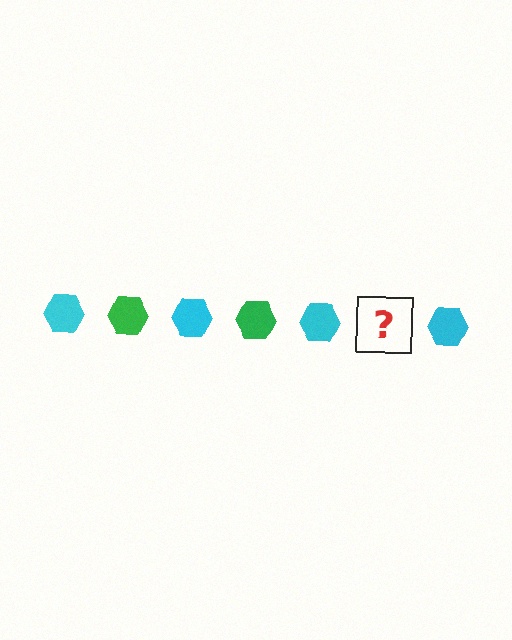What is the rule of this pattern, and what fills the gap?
The rule is that the pattern cycles through cyan, green hexagons. The gap should be filled with a green hexagon.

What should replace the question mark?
The question mark should be replaced with a green hexagon.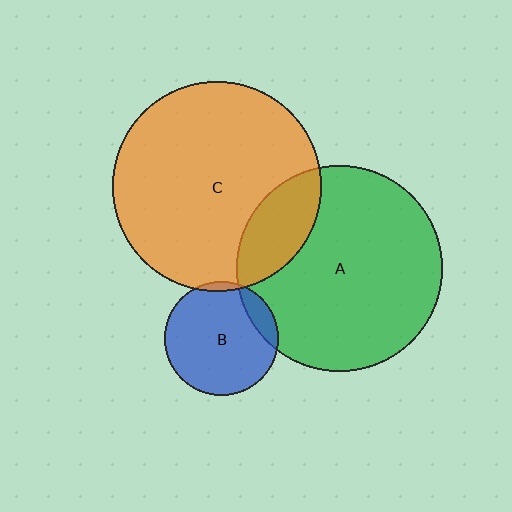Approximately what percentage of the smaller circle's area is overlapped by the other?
Approximately 5%.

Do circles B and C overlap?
Yes.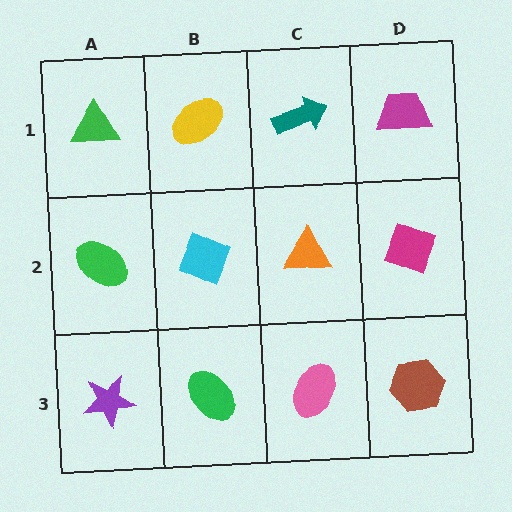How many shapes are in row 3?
4 shapes.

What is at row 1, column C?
A teal arrow.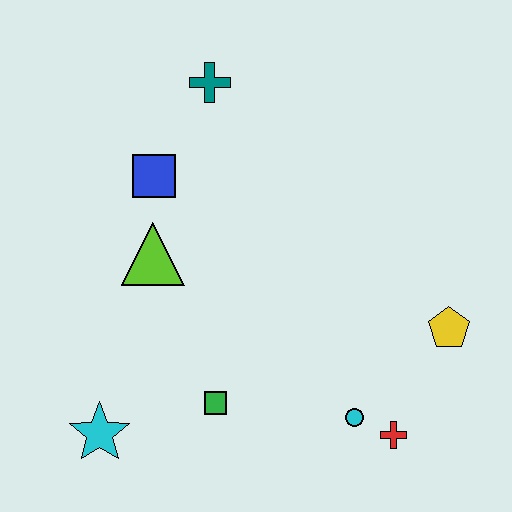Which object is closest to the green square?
The cyan star is closest to the green square.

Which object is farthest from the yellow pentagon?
The cyan star is farthest from the yellow pentagon.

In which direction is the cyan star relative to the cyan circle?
The cyan star is to the left of the cyan circle.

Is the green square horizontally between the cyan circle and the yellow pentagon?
No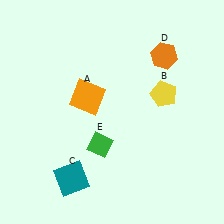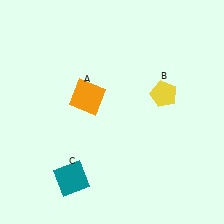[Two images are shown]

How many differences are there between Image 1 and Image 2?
There are 2 differences between the two images.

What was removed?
The orange hexagon (D), the green diamond (E) were removed in Image 2.